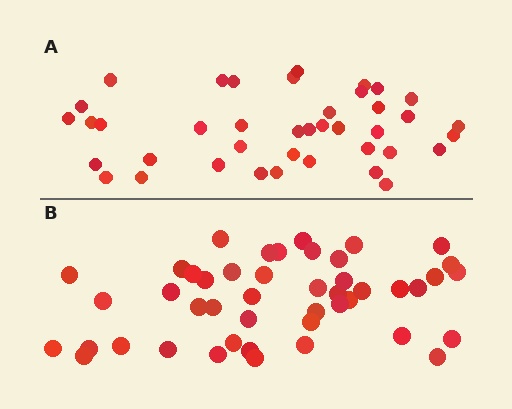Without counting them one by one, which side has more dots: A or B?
Region B (the bottom region) has more dots.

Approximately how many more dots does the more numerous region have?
Region B has about 6 more dots than region A.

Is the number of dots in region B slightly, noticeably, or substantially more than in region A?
Region B has only slightly more — the two regions are fairly close. The ratio is roughly 1.1 to 1.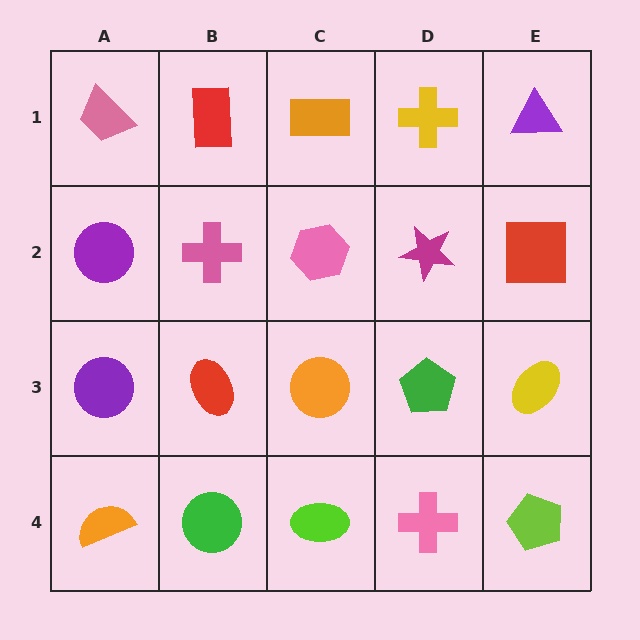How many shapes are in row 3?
5 shapes.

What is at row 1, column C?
An orange rectangle.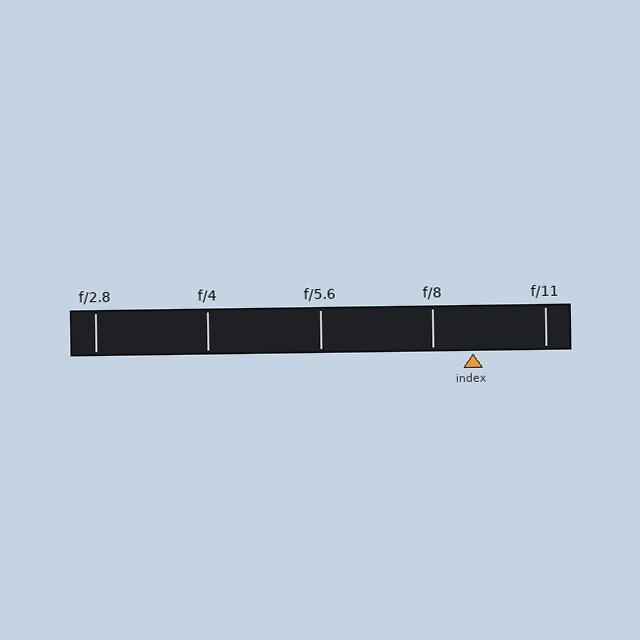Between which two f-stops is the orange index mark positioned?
The index mark is between f/8 and f/11.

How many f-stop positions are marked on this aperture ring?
There are 5 f-stop positions marked.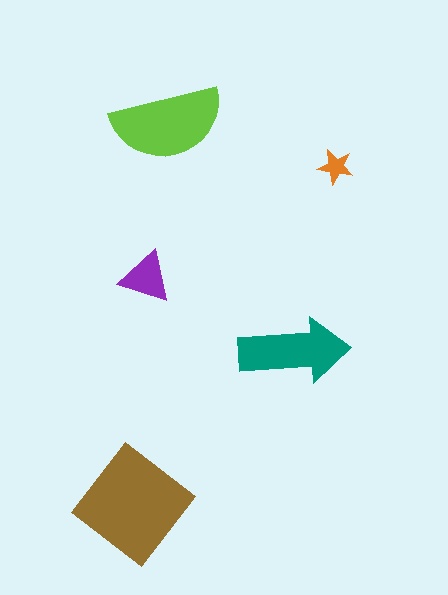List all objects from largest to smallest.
The brown diamond, the lime semicircle, the teal arrow, the purple triangle, the orange star.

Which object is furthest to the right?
The orange star is rightmost.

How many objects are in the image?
There are 5 objects in the image.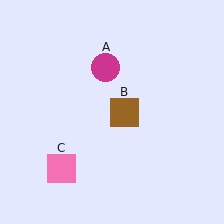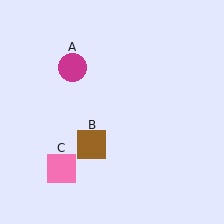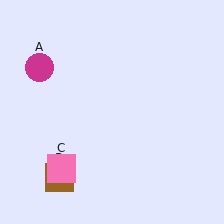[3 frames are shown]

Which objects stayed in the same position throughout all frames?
Pink square (object C) remained stationary.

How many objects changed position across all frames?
2 objects changed position: magenta circle (object A), brown square (object B).